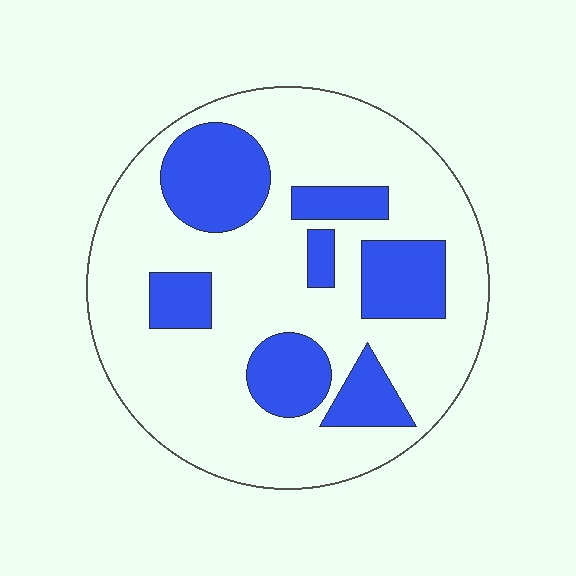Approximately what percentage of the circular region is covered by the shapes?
Approximately 25%.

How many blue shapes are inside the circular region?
7.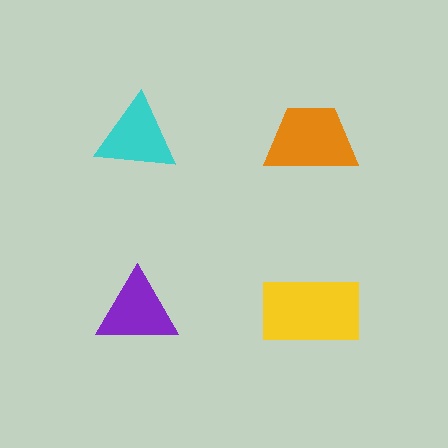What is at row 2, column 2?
A yellow rectangle.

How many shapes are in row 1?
2 shapes.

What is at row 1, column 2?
An orange trapezoid.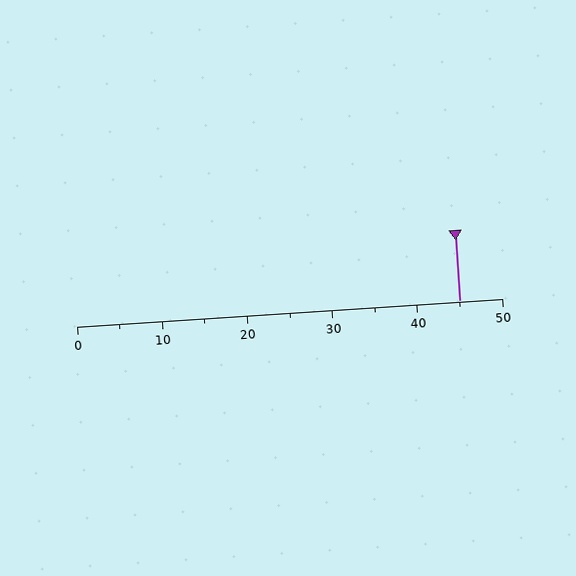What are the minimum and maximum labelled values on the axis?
The axis runs from 0 to 50.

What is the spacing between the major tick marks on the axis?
The major ticks are spaced 10 apart.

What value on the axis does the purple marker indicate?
The marker indicates approximately 45.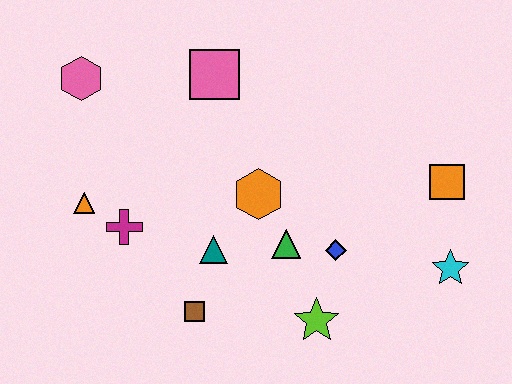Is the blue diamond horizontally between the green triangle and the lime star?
No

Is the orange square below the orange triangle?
No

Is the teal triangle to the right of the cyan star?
No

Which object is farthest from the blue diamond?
The pink hexagon is farthest from the blue diamond.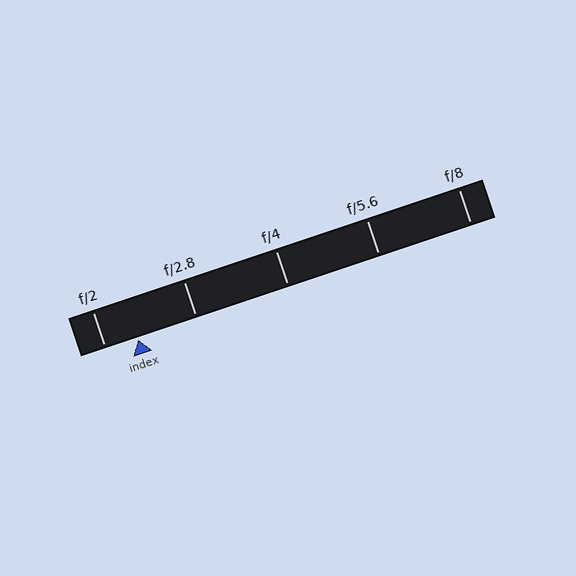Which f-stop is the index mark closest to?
The index mark is closest to f/2.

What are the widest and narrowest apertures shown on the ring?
The widest aperture shown is f/2 and the narrowest is f/8.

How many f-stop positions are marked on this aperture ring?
There are 5 f-stop positions marked.